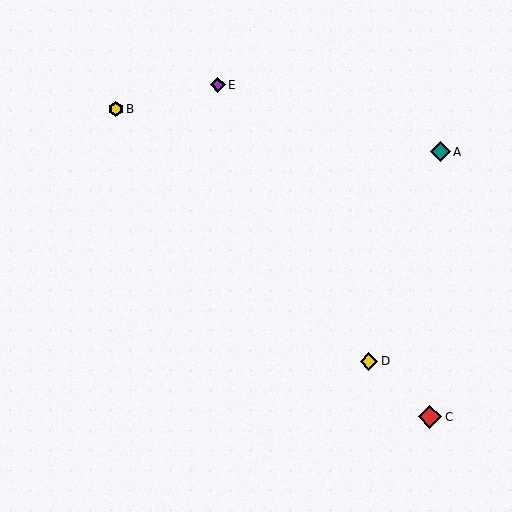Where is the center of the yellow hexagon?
The center of the yellow hexagon is at (116, 109).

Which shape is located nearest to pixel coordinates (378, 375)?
The yellow diamond (labeled D) at (369, 361) is nearest to that location.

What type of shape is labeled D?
Shape D is a yellow diamond.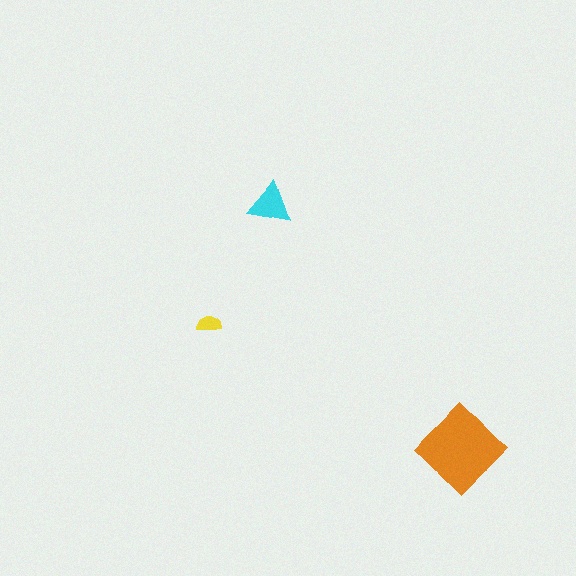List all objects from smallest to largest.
The yellow semicircle, the cyan triangle, the orange diamond.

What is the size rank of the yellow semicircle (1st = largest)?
3rd.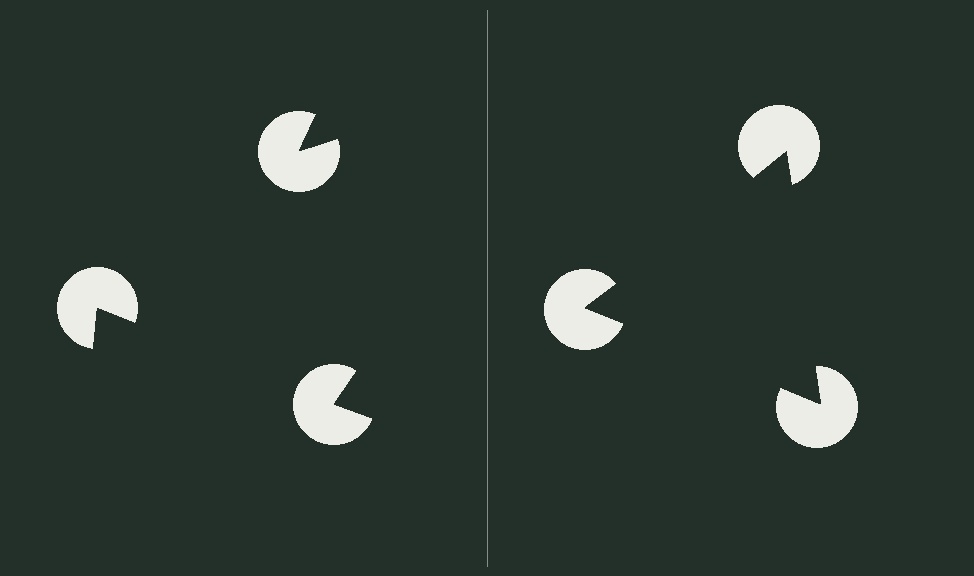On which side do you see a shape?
An illusory triangle appears on the right side. On the left side the wedge cuts are rotated, so no coherent shape forms.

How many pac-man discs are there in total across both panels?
6 — 3 on each side.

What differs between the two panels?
The pac-man discs are positioned identically on both sides; only the wedge orientations differ. On the right they align to a triangle; on the left they are misaligned.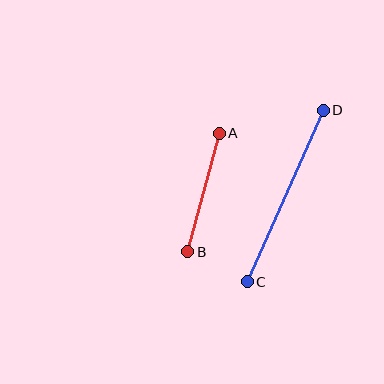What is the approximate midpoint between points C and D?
The midpoint is at approximately (285, 196) pixels.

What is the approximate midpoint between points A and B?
The midpoint is at approximately (204, 192) pixels.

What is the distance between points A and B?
The distance is approximately 123 pixels.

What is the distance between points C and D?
The distance is approximately 188 pixels.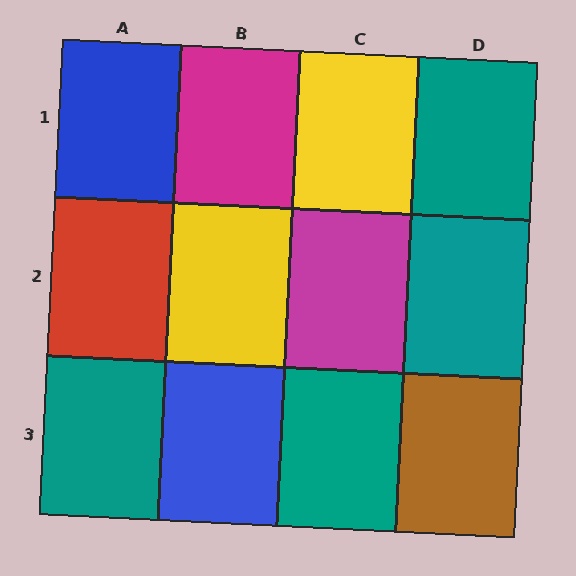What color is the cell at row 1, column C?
Yellow.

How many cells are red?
1 cell is red.